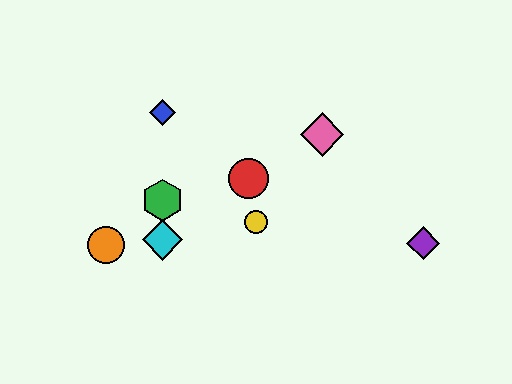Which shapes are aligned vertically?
The blue diamond, the green hexagon, the cyan diamond are aligned vertically.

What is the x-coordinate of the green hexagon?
The green hexagon is at x≈162.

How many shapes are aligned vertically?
3 shapes (the blue diamond, the green hexagon, the cyan diamond) are aligned vertically.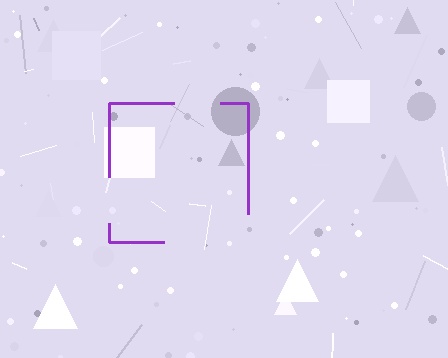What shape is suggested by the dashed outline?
The dashed outline suggests a square.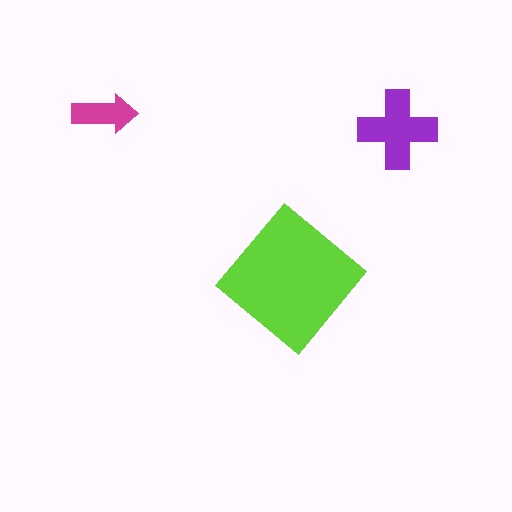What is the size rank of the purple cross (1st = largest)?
2nd.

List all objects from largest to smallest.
The lime diamond, the purple cross, the magenta arrow.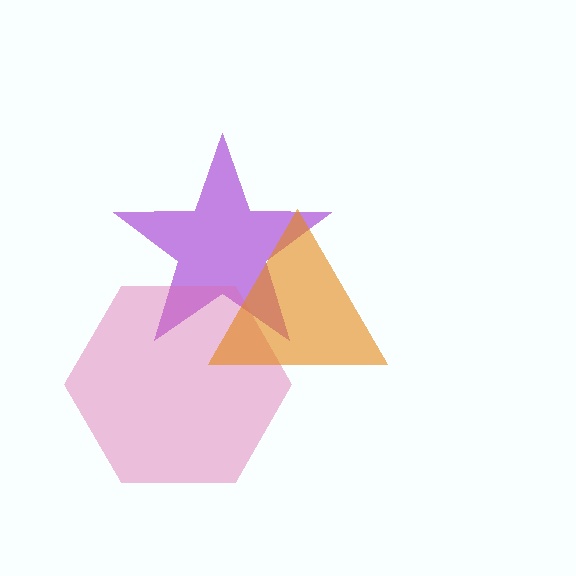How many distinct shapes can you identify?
There are 3 distinct shapes: a purple star, a pink hexagon, an orange triangle.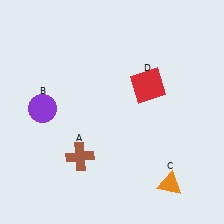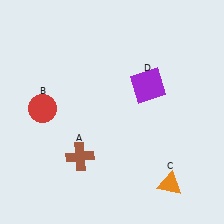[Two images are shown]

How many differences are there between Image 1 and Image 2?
There are 2 differences between the two images.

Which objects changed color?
B changed from purple to red. D changed from red to purple.